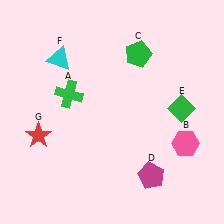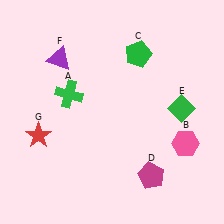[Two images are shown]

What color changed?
The triangle (F) changed from cyan in Image 1 to purple in Image 2.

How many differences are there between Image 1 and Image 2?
There is 1 difference between the two images.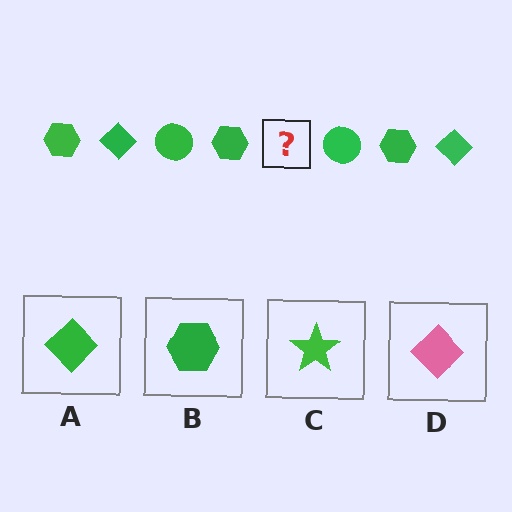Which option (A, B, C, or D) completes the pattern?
A.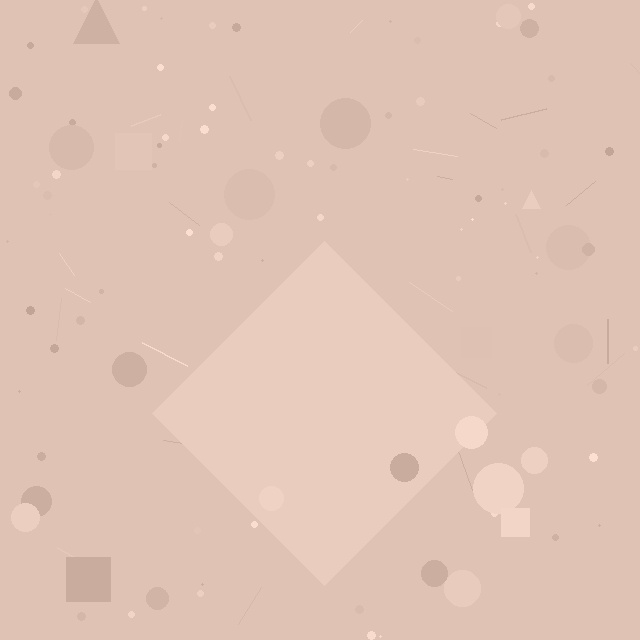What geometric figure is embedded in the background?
A diamond is embedded in the background.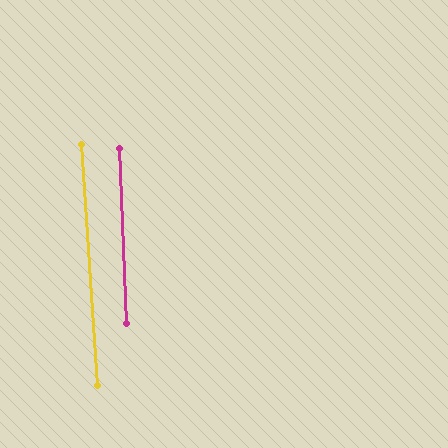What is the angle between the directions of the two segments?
Approximately 2 degrees.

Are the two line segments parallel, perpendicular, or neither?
Parallel — their directions differ by only 1.5°.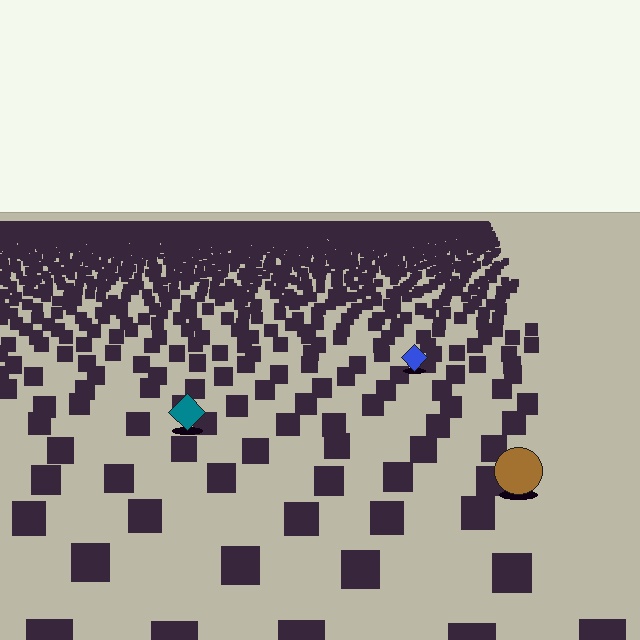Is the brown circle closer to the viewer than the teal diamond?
Yes. The brown circle is closer — you can tell from the texture gradient: the ground texture is coarser near it.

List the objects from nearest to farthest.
From nearest to farthest: the brown circle, the teal diamond, the blue diamond.